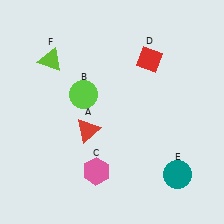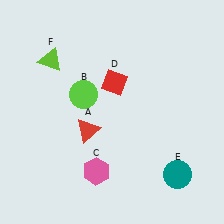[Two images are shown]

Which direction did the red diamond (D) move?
The red diamond (D) moved left.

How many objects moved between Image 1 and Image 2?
1 object moved between the two images.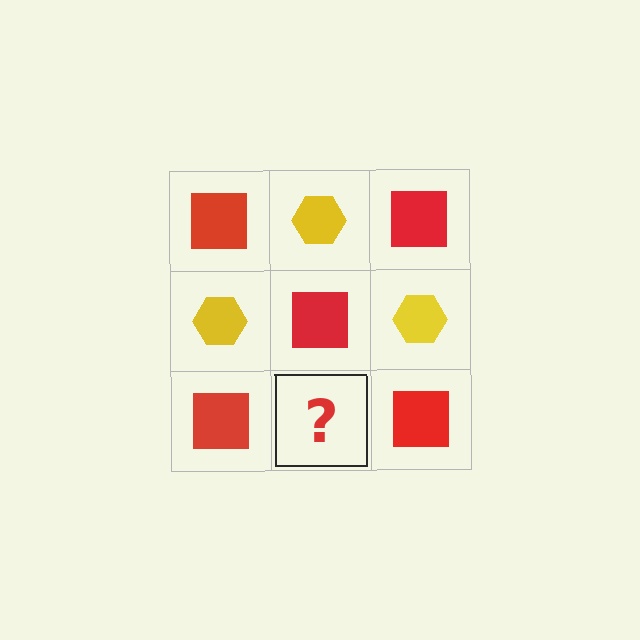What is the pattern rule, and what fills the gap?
The rule is that it alternates red square and yellow hexagon in a checkerboard pattern. The gap should be filled with a yellow hexagon.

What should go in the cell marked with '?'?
The missing cell should contain a yellow hexagon.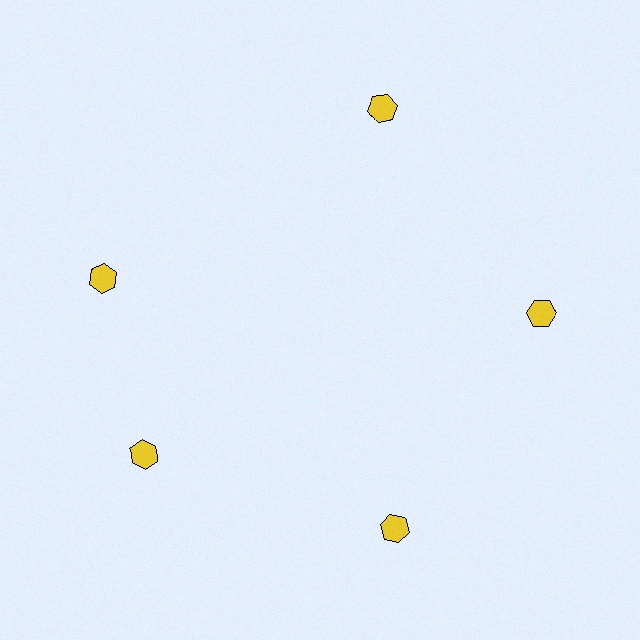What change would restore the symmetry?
The symmetry would be restored by rotating it back into even spacing with its neighbors so that all 5 hexagons sit at equal angles and equal distance from the center.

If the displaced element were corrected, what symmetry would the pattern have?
It would have 5-fold rotational symmetry — the pattern would map onto itself every 72 degrees.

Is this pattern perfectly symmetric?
No. The 5 yellow hexagons are arranged in a ring, but one element near the 10 o'clock position is rotated out of alignment along the ring, breaking the 5-fold rotational symmetry.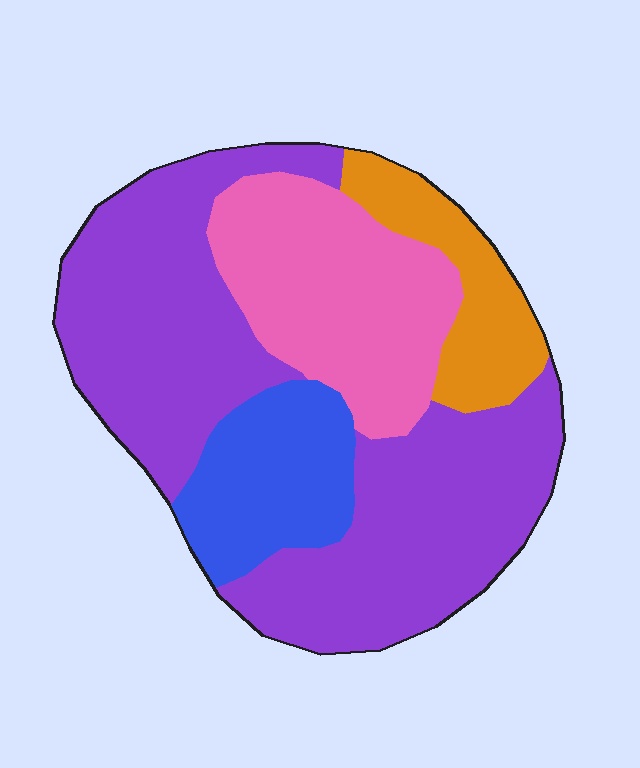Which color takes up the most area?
Purple, at roughly 55%.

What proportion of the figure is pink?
Pink takes up about one fifth (1/5) of the figure.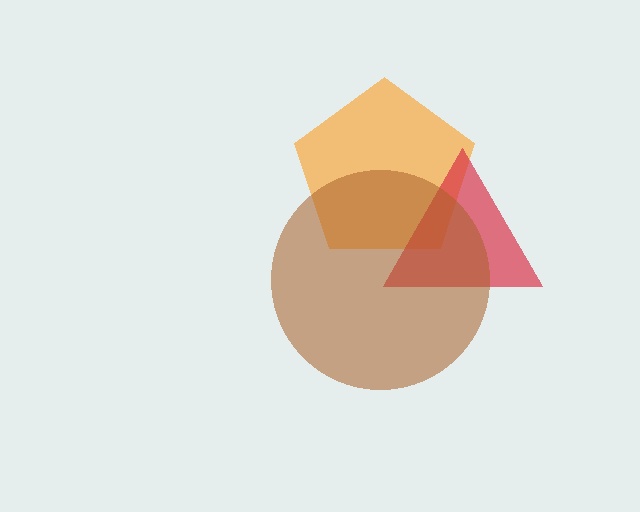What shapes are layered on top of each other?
The layered shapes are: an orange pentagon, a red triangle, a brown circle.